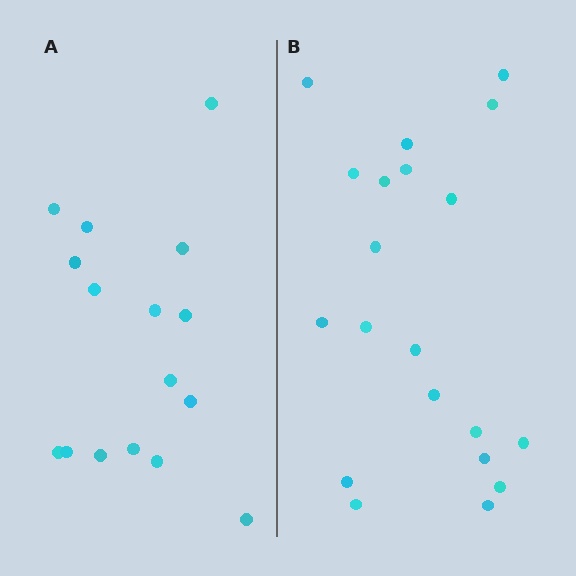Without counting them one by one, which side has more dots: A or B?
Region B (the right region) has more dots.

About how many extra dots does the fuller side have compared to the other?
Region B has about 4 more dots than region A.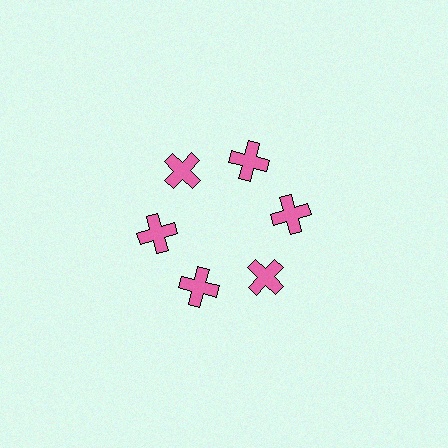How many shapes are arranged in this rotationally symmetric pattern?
There are 6 shapes, arranged in 6 groups of 1.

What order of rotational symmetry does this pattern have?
This pattern has 6-fold rotational symmetry.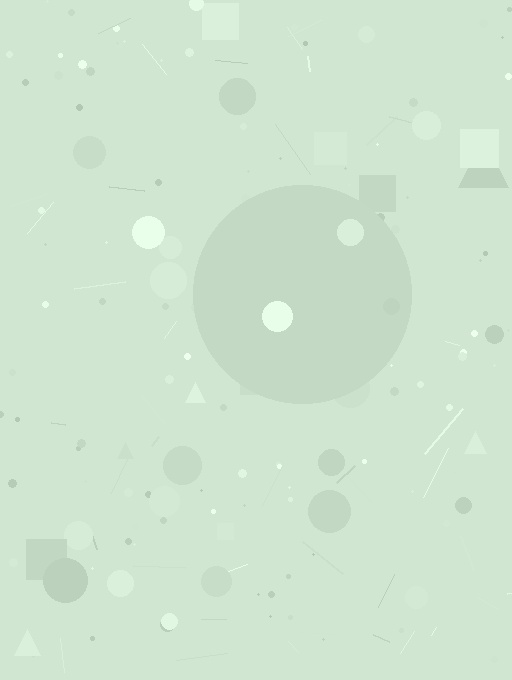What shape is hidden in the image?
A circle is hidden in the image.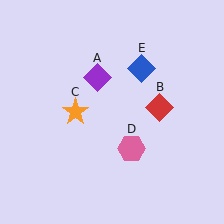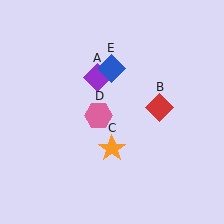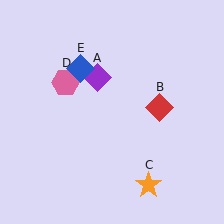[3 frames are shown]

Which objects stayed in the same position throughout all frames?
Purple diamond (object A) and red diamond (object B) remained stationary.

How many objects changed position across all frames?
3 objects changed position: orange star (object C), pink hexagon (object D), blue diamond (object E).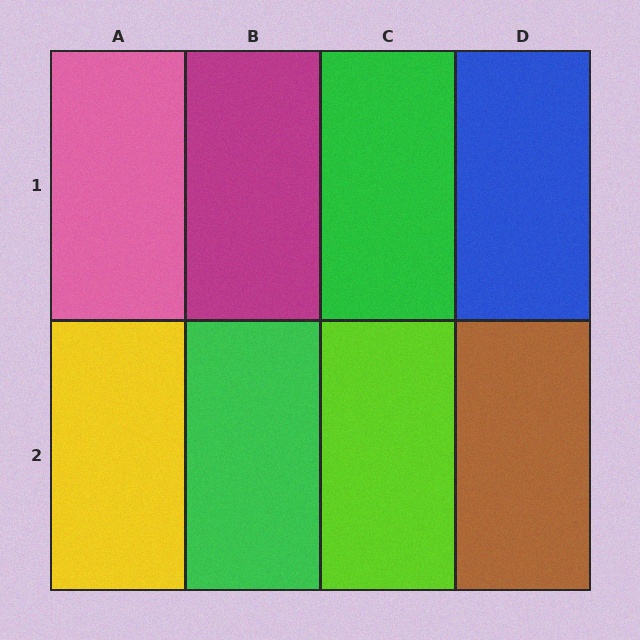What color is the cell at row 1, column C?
Green.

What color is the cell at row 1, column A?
Pink.